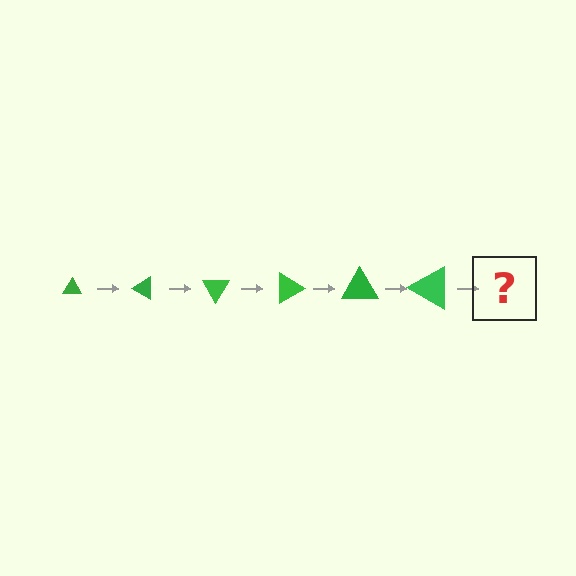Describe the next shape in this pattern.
It should be a triangle, larger than the previous one and rotated 180 degrees from the start.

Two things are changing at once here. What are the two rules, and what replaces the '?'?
The two rules are that the triangle grows larger each step and it rotates 30 degrees each step. The '?' should be a triangle, larger than the previous one and rotated 180 degrees from the start.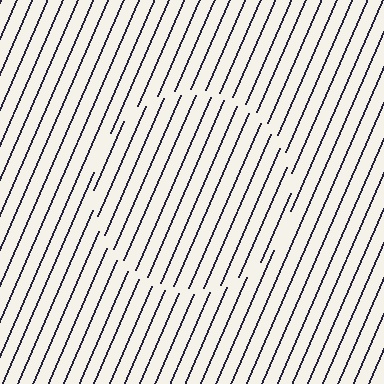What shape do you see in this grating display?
An illusory circle. The interior of the shape contains the same grating, shifted by half a period — the contour is defined by the phase discontinuity where line-ends from the inner and outer gratings abut.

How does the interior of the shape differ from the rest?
The interior of the shape contains the same grating, shifted by half a period — the contour is defined by the phase discontinuity where line-ends from the inner and outer gratings abut.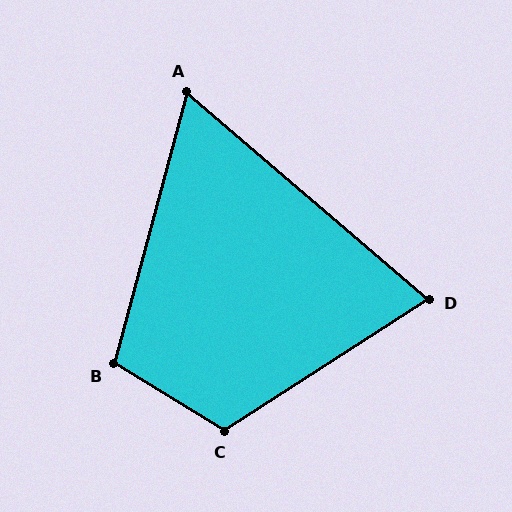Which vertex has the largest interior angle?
C, at approximately 116 degrees.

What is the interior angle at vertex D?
Approximately 73 degrees (acute).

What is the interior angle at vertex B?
Approximately 107 degrees (obtuse).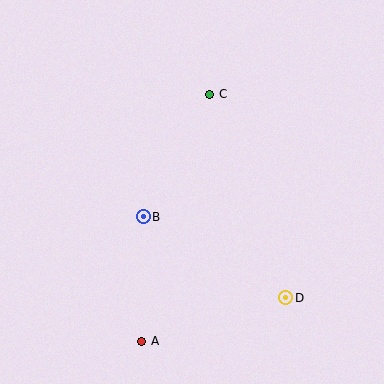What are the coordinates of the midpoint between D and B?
The midpoint between D and B is at (214, 257).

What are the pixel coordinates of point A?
Point A is at (142, 341).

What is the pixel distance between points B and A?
The distance between B and A is 124 pixels.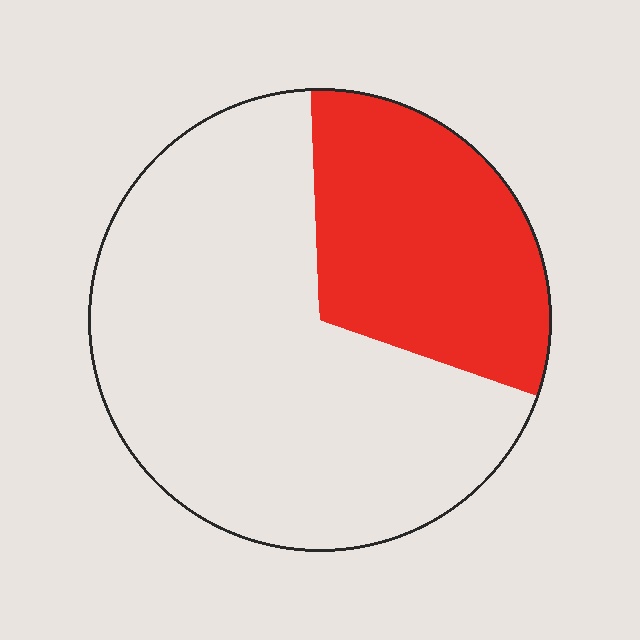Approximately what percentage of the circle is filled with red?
Approximately 30%.